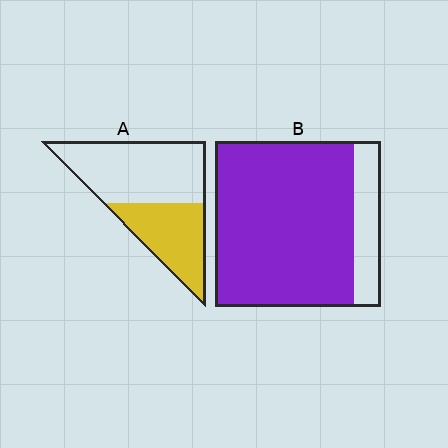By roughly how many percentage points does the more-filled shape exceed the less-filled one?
By roughly 45 percentage points (B over A).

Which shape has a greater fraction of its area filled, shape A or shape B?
Shape B.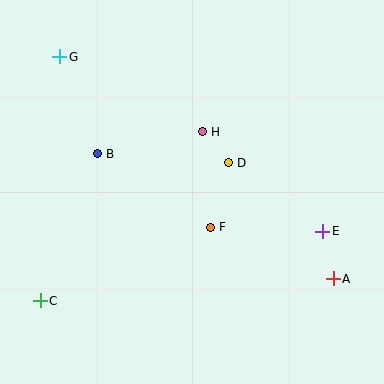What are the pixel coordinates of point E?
Point E is at (323, 231).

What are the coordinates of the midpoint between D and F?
The midpoint between D and F is at (219, 195).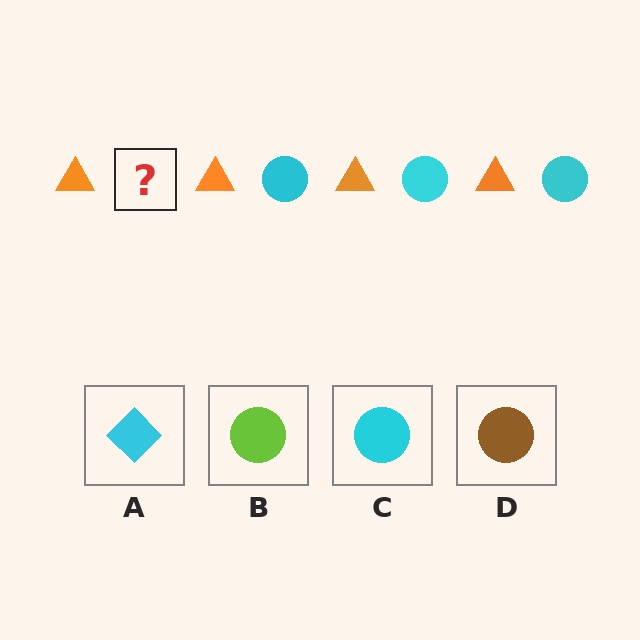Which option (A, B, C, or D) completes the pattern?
C.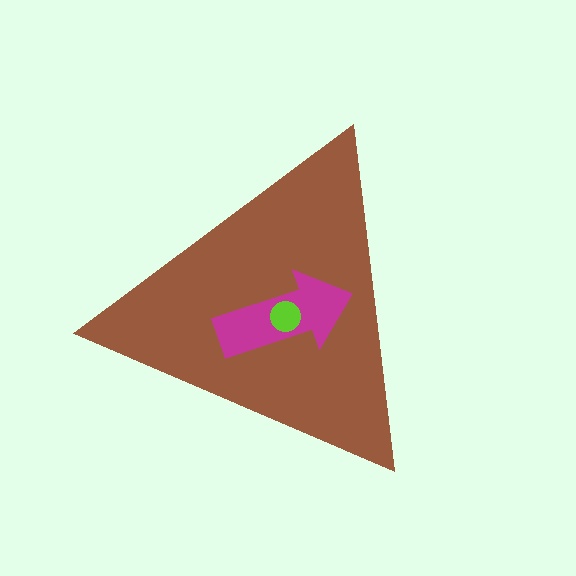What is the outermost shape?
The brown triangle.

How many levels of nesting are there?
3.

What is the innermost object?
The lime circle.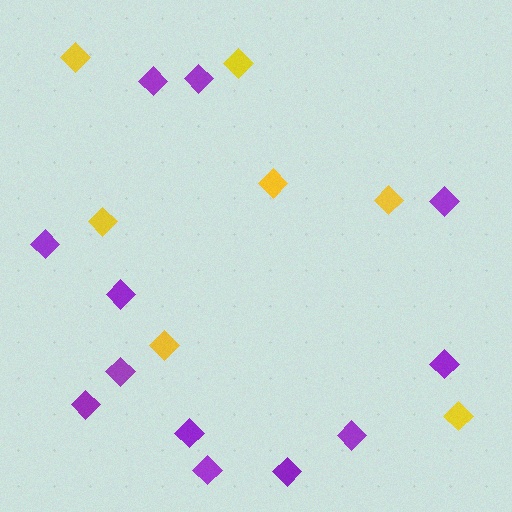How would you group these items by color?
There are 2 groups: one group of yellow diamonds (7) and one group of purple diamonds (12).